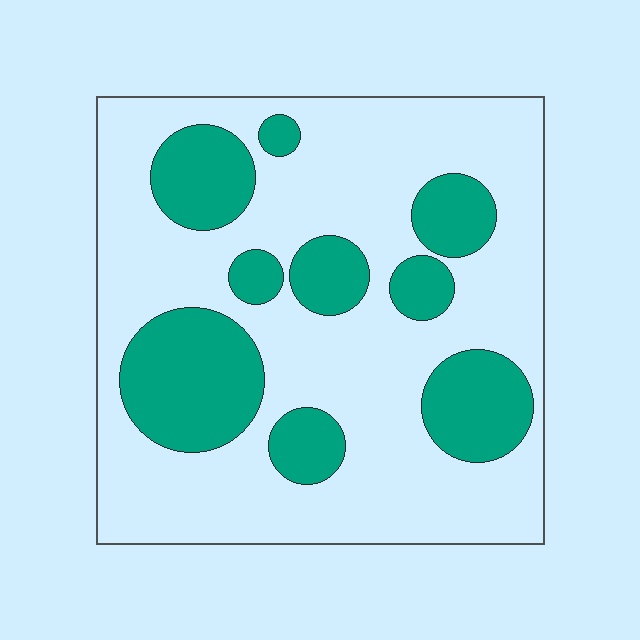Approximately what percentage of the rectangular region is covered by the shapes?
Approximately 30%.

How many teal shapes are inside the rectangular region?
9.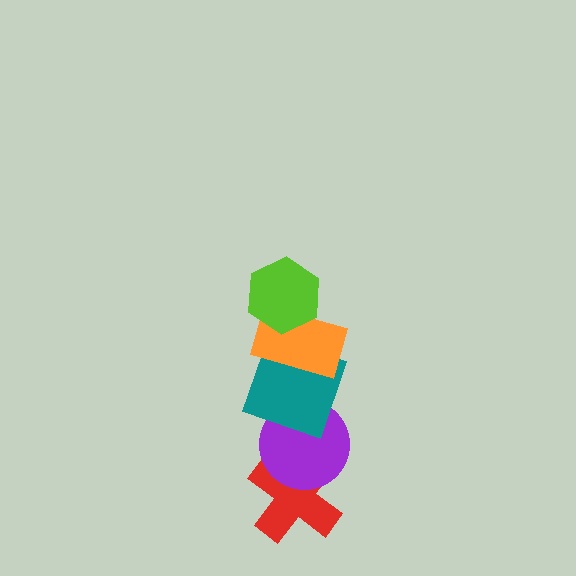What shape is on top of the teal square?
The orange rectangle is on top of the teal square.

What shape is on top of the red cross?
The purple circle is on top of the red cross.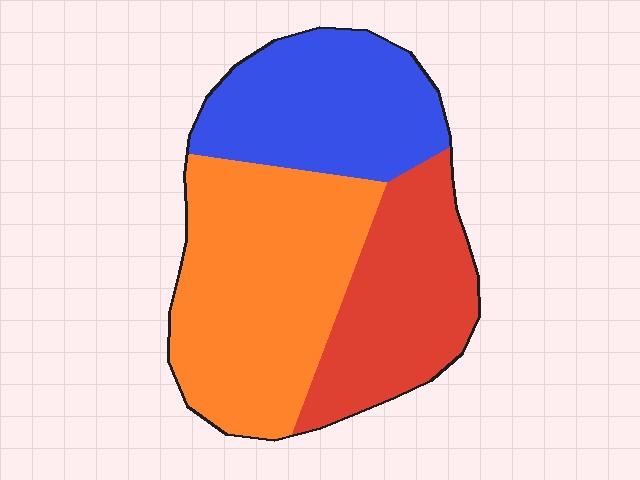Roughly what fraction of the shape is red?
Red covers around 30% of the shape.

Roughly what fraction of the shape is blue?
Blue covers 29% of the shape.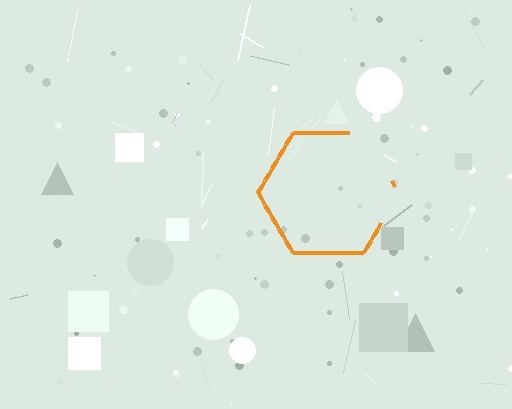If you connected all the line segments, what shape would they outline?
They would outline a hexagon.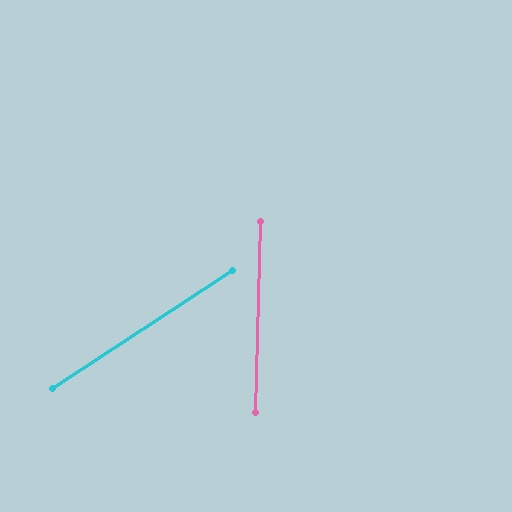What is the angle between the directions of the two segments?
Approximately 55 degrees.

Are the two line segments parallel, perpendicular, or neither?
Neither parallel nor perpendicular — they differ by about 55°.